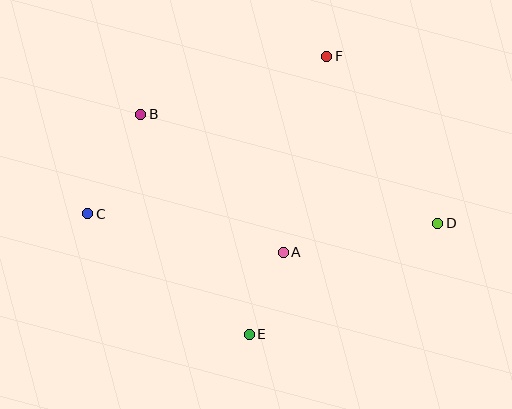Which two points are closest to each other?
Points A and E are closest to each other.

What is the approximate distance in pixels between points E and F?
The distance between E and F is approximately 289 pixels.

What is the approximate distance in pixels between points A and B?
The distance between A and B is approximately 198 pixels.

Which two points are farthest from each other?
Points C and D are farthest from each other.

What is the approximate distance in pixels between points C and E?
The distance between C and E is approximately 201 pixels.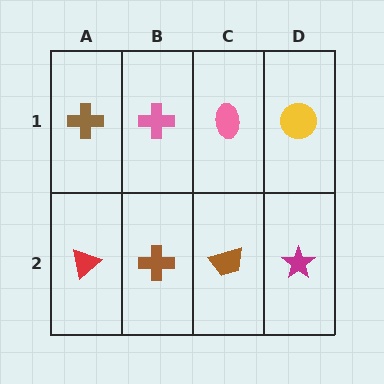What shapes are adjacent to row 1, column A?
A red triangle (row 2, column A), a pink cross (row 1, column B).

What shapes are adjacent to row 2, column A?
A brown cross (row 1, column A), a brown cross (row 2, column B).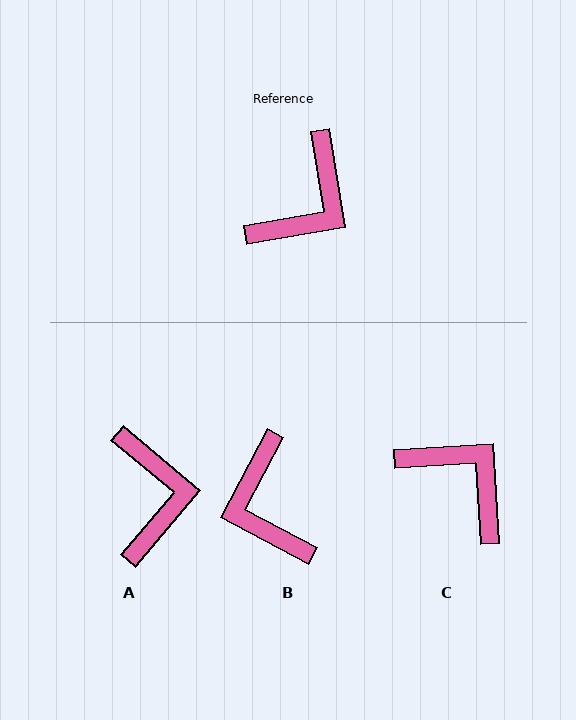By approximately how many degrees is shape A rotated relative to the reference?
Approximately 40 degrees counter-clockwise.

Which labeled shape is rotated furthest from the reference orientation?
B, about 128 degrees away.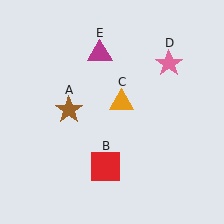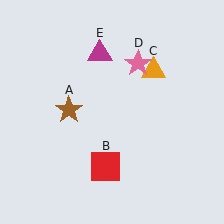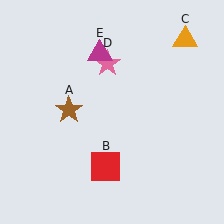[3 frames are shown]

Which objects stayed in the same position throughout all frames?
Brown star (object A) and red square (object B) and magenta triangle (object E) remained stationary.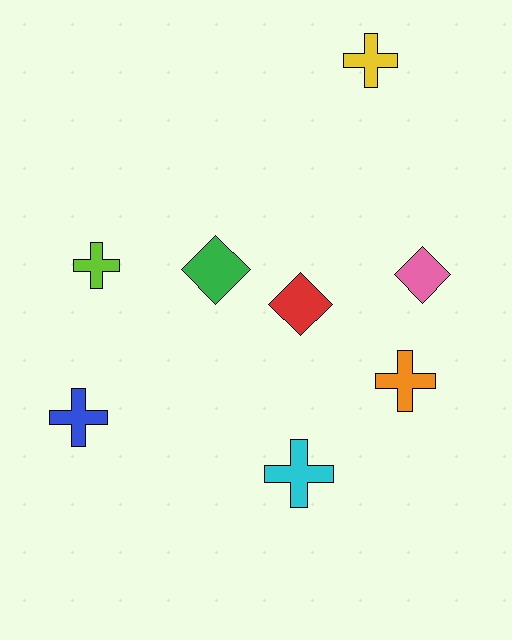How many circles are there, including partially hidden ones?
There are no circles.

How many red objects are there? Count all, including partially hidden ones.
There is 1 red object.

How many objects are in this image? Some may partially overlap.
There are 8 objects.